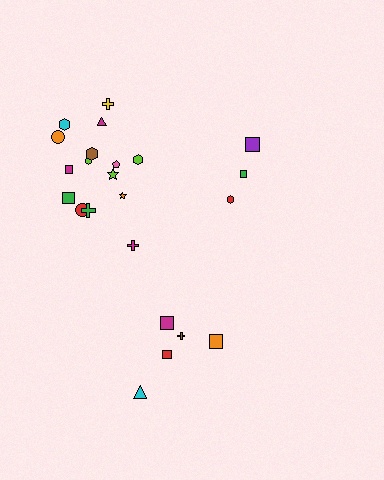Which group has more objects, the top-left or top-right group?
The top-left group.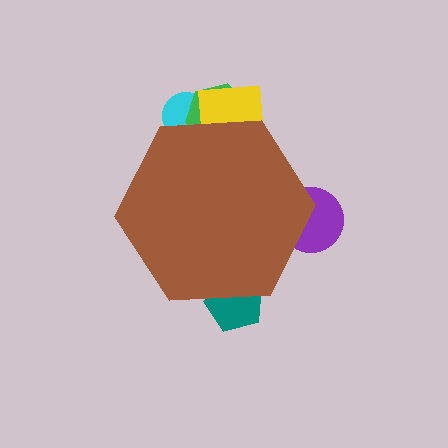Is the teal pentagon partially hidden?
Yes, the teal pentagon is partially hidden behind the brown hexagon.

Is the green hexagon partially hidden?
Yes, the green hexagon is partially hidden behind the brown hexagon.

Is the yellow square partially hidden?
Yes, the yellow square is partially hidden behind the brown hexagon.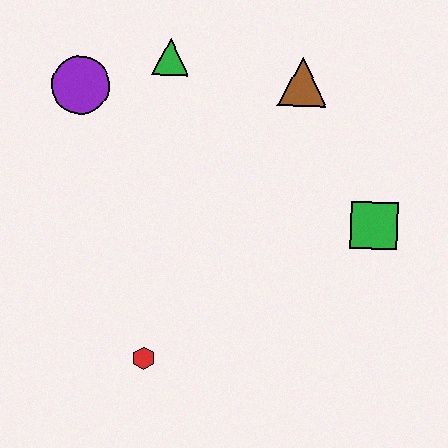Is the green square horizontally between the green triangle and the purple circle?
No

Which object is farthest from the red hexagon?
The brown triangle is farthest from the red hexagon.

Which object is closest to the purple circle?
The green triangle is closest to the purple circle.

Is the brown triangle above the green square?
Yes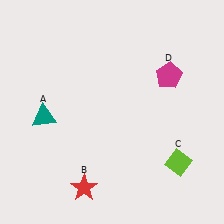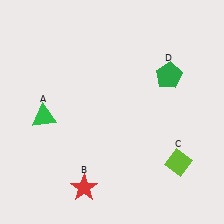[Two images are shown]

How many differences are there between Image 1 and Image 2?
There are 2 differences between the two images.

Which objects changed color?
A changed from teal to green. D changed from magenta to green.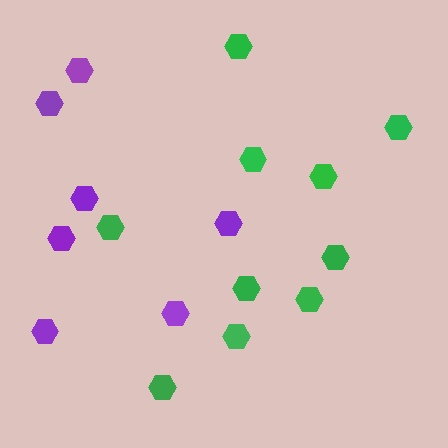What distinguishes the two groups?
There are 2 groups: one group of purple hexagons (7) and one group of green hexagons (10).